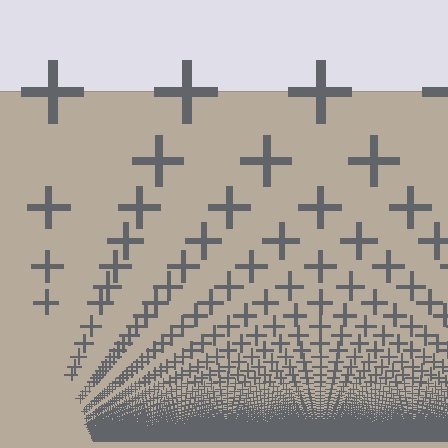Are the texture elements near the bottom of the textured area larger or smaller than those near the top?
Smaller. The gradient is inverted — elements near the bottom are smaller and denser.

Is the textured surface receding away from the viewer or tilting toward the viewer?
The surface appears to tilt toward the viewer. Texture elements get larger and sparser toward the top.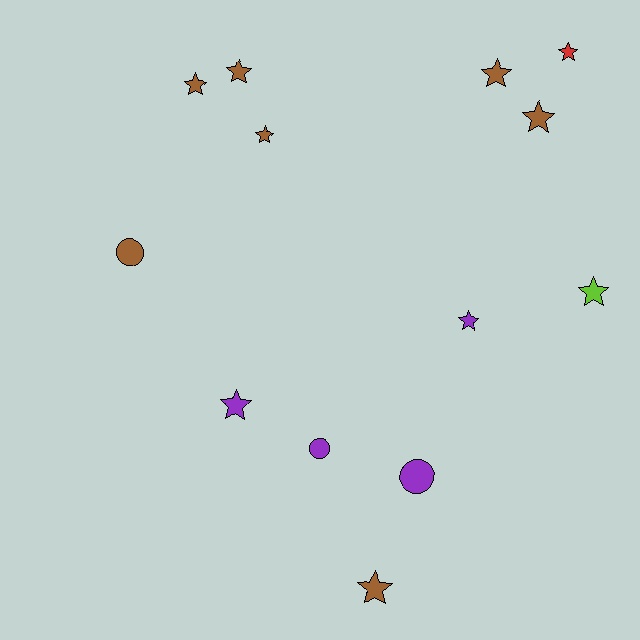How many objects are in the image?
There are 13 objects.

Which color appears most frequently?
Brown, with 7 objects.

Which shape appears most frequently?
Star, with 10 objects.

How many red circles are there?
There are no red circles.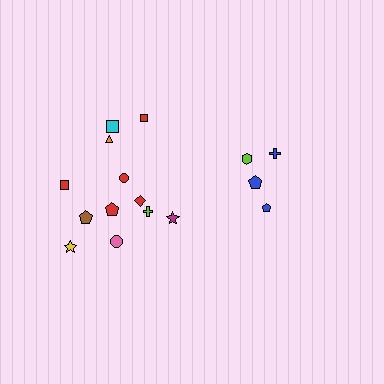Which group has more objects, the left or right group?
The left group.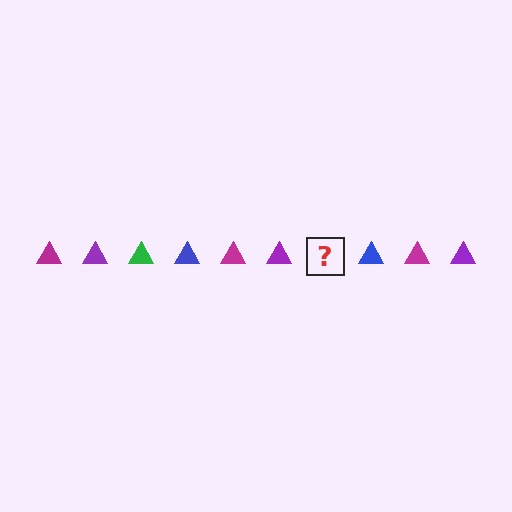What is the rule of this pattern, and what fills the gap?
The rule is that the pattern cycles through magenta, purple, green, blue triangles. The gap should be filled with a green triangle.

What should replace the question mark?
The question mark should be replaced with a green triangle.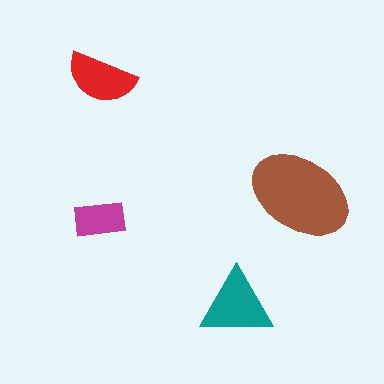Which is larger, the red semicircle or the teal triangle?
The teal triangle.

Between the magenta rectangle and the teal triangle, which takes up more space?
The teal triangle.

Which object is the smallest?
The magenta rectangle.